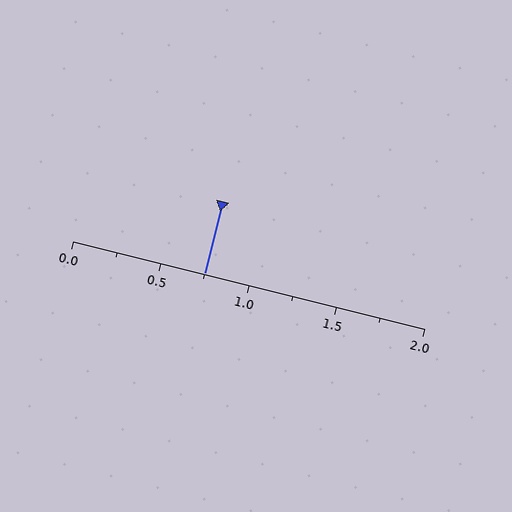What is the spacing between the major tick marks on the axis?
The major ticks are spaced 0.5 apart.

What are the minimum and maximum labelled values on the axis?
The axis runs from 0.0 to 2.0.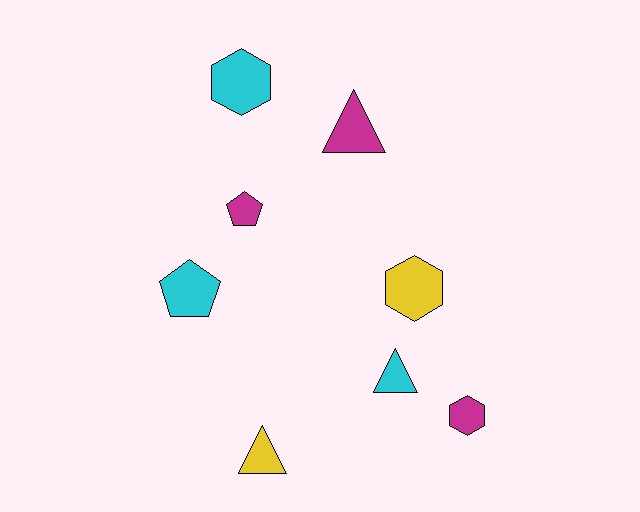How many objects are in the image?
There are 8 objects.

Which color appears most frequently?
Magenta, with 3 objects.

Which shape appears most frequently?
Triangle, with 3 objects.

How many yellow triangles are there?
There is 1 yellow triangle.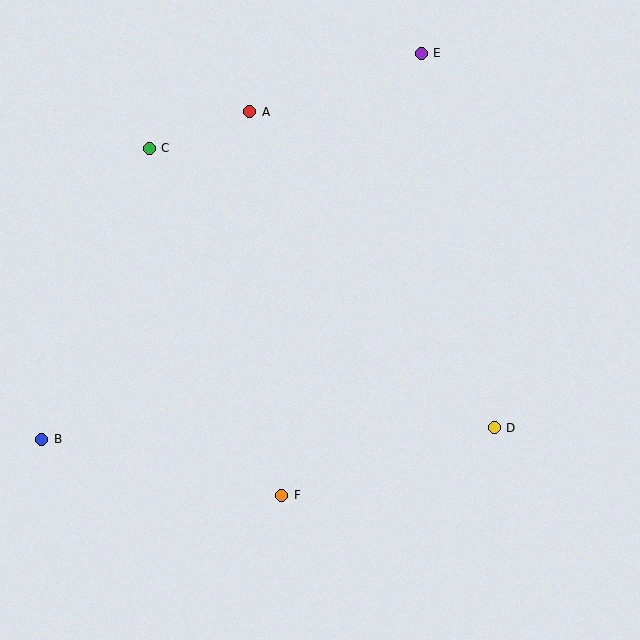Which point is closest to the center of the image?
Point F at (281, 495) is closest to the center.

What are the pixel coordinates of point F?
Point F is at (281, 495).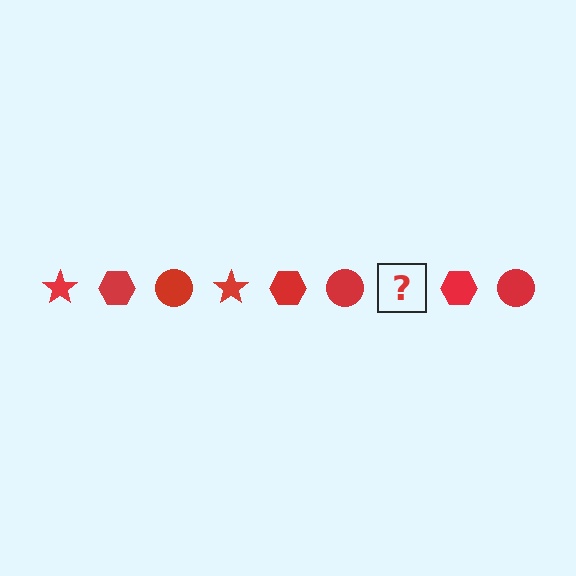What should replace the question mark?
The question mark should be replaced with a red star.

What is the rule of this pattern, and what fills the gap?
The rule is that the pattern cycles through star, hexagon, circle shapes in red. The gap should be filled with a red star.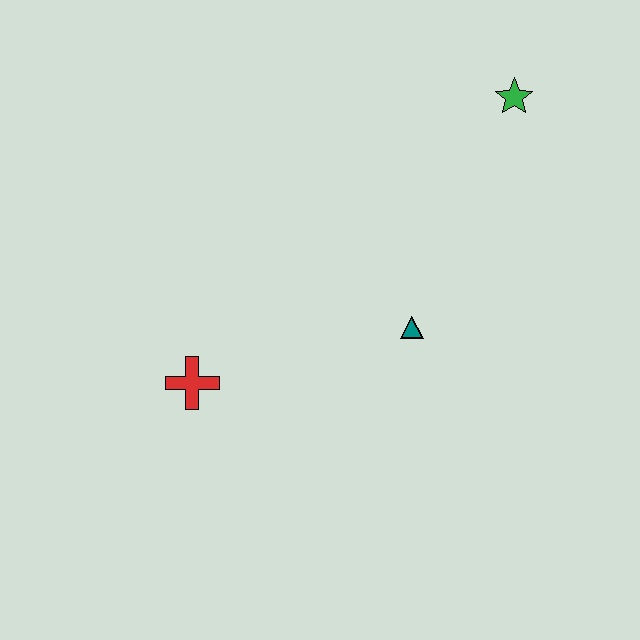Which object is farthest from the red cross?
The green star is farthest from the red cross.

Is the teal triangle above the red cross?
Yes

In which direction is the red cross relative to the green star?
The red cross is to the left of the green star.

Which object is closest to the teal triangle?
The red cross is closest to the teal triangle.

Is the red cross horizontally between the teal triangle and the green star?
No